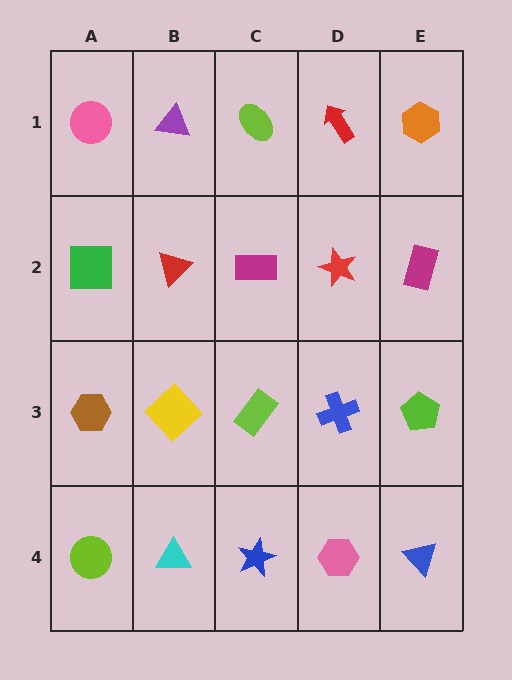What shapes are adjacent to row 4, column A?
A brown hexagon (row 3, column A), a cyan triangle (row 4, column B).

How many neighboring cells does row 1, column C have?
3.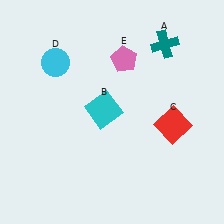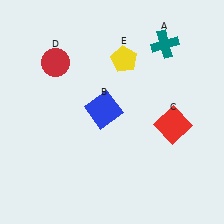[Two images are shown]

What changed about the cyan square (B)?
In Image 1, B is cyan. In Image 2, it changed to blue.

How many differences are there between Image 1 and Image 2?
There are 3 differences between the two images.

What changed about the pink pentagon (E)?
In Image 1, E is pink. In Image 2, it changed to yellow.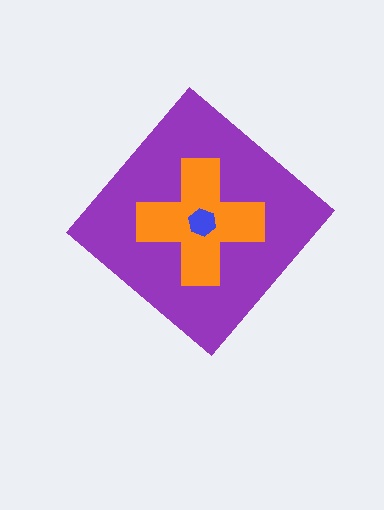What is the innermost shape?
The blue hexagon.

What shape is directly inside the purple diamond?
The orange cross.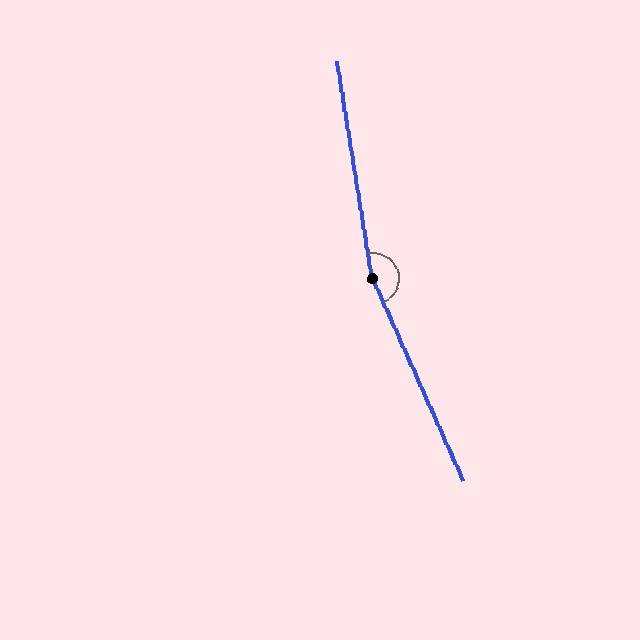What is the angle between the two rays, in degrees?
Approximately 165 degrees.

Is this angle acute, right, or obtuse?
It is obtuse.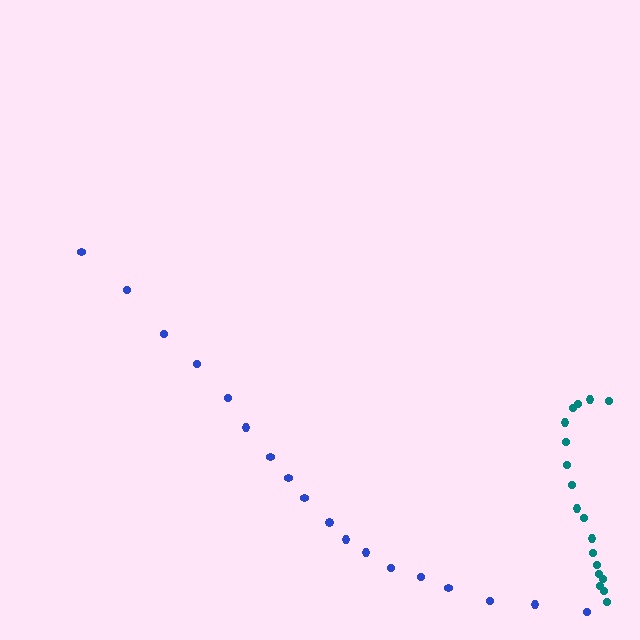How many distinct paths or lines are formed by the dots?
There are 2 distinct paths.